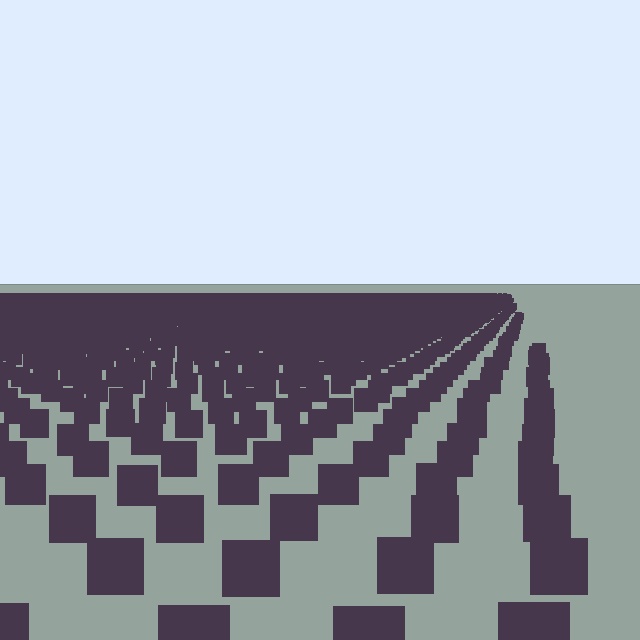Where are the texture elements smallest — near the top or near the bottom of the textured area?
Near the top.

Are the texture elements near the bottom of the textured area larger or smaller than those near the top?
Larger. Near the bottom, elements are closer to the viewer and appear at a bigger on-screen size.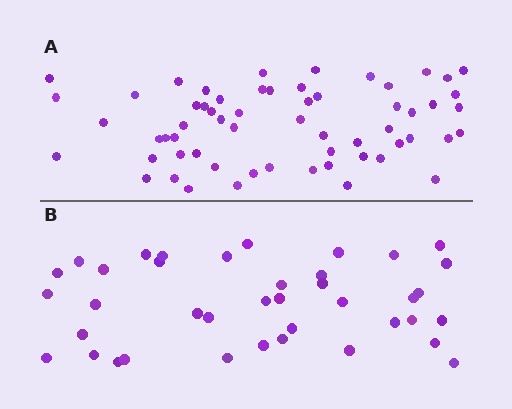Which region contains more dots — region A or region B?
Region A (the top region) has more dots.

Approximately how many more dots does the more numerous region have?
Region A has approximately 20 more dots than region B.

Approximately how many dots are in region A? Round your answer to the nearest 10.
About 60 dots.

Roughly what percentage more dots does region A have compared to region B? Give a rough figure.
About 55% more.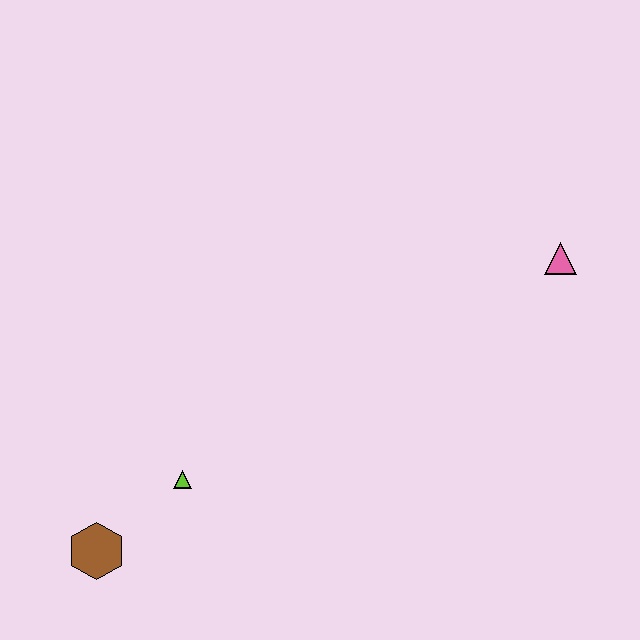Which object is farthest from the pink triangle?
The brown hexagon is farthest from the pink triangle.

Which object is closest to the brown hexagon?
The lime triangle is closest to the brown hexagon.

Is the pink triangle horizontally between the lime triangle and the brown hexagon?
No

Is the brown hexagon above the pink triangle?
No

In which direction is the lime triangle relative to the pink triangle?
The lime triangle is to the left of the pink triangle.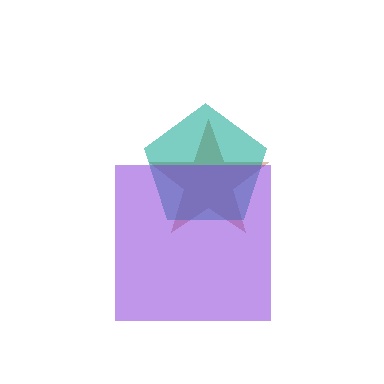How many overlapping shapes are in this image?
There are 3 overlapping shapes in the image.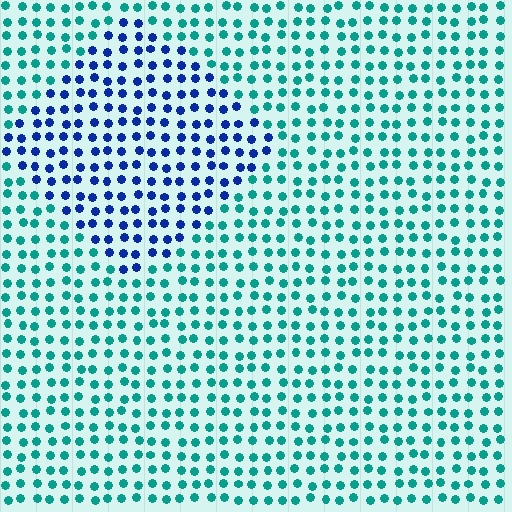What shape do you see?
I see a diamond.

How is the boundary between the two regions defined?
The boundary is defined purely by a slight shift in hue (about 54 degrees). Spacing, size, and orientation are identical on both sides.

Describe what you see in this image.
The image is filled with small teal elements in a uniform arrangement. A diamond-shaped region is visible where the elements are tinted to a slightly different hue, forming a subtle color boundary.